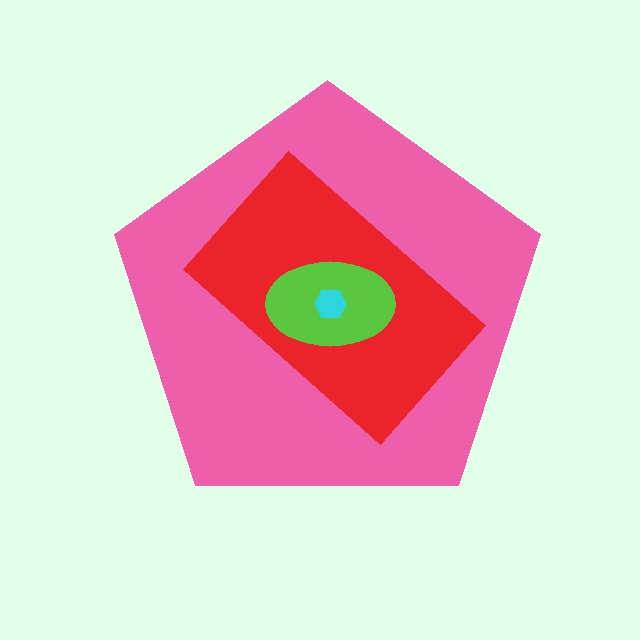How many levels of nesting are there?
4.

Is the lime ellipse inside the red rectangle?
Yes.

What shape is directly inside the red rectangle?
The lime ellipse.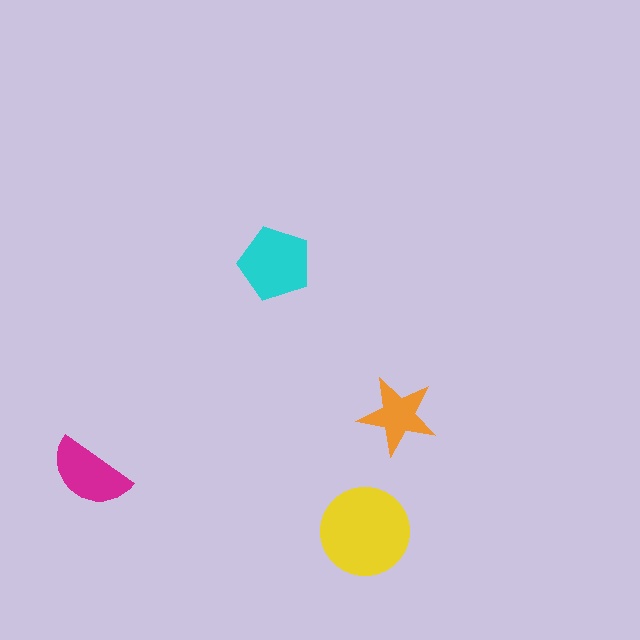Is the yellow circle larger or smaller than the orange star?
Larger.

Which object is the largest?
The yellow circle.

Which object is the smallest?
The orange star.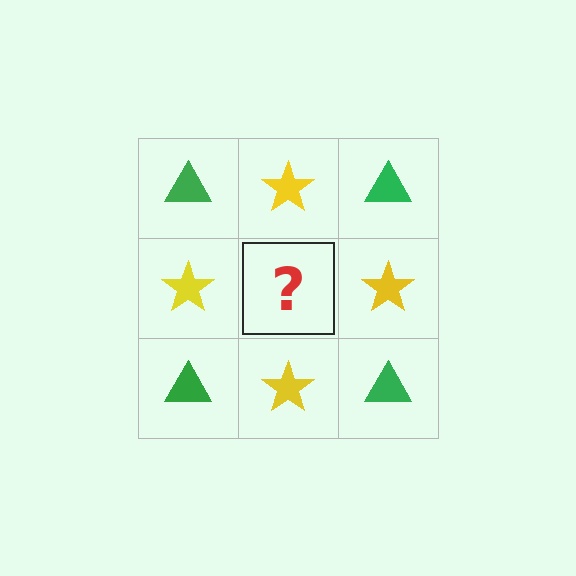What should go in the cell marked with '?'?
The missing cell should contain a green triangle.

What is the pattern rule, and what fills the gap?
The rule is that it alternates green triangle and yellow star in a checkerboard pattern. The gap should be filled with a green triangle.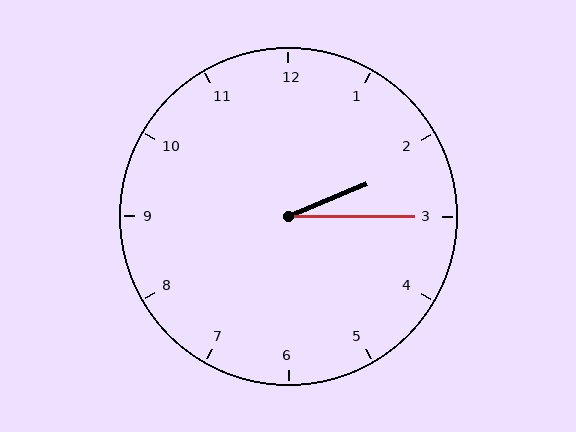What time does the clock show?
2:15.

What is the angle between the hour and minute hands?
Approximately 22 degrees.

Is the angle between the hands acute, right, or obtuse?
It is acute.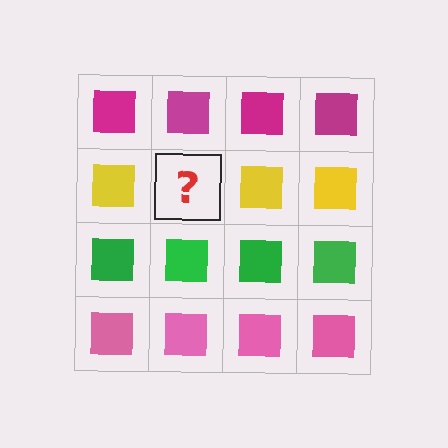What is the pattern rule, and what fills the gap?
The rule is that each row has a consistent color. The gap should be filled with a yellow square.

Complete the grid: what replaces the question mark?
The question mark should be replaced with a yellow square.